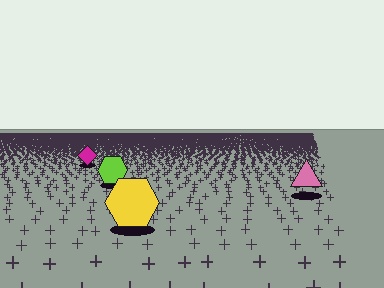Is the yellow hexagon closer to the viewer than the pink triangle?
Yes. The yellow hexagon is closer — you can tell from the texture gradient: the ground texture is coarser near it.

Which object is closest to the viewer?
The yellow hexagon is closest. The texture marks near it are larger and more spread out.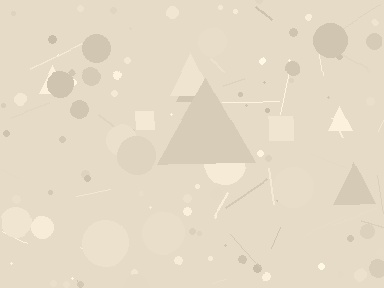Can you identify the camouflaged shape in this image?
The camouflaged shape is a triangle.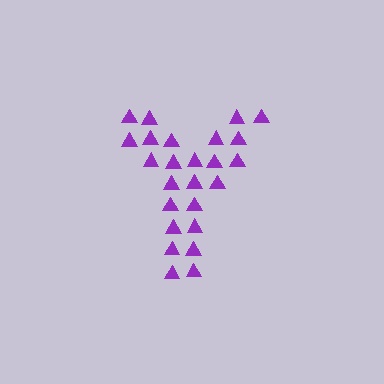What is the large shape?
The large shape is the letter Y.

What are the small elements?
The small elements are triangles.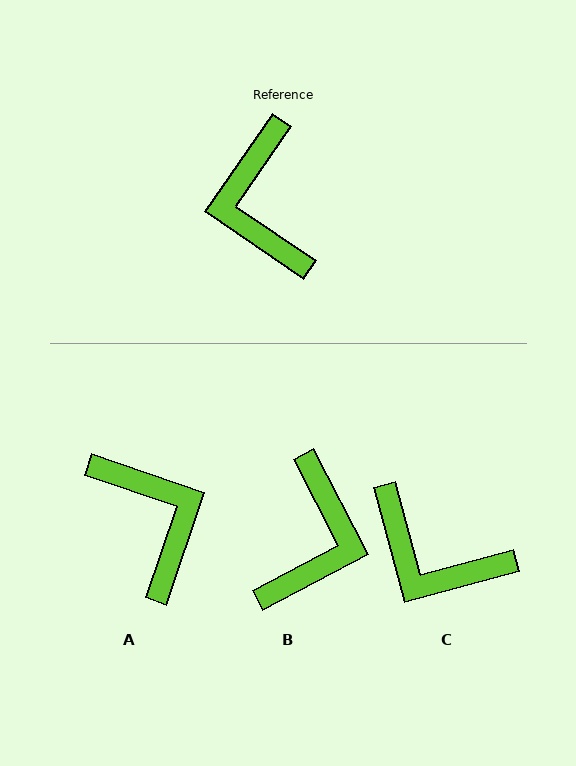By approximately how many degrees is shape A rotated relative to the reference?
Approximately 164 degrees clockwise.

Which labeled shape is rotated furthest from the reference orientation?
A, about 164 degrees away.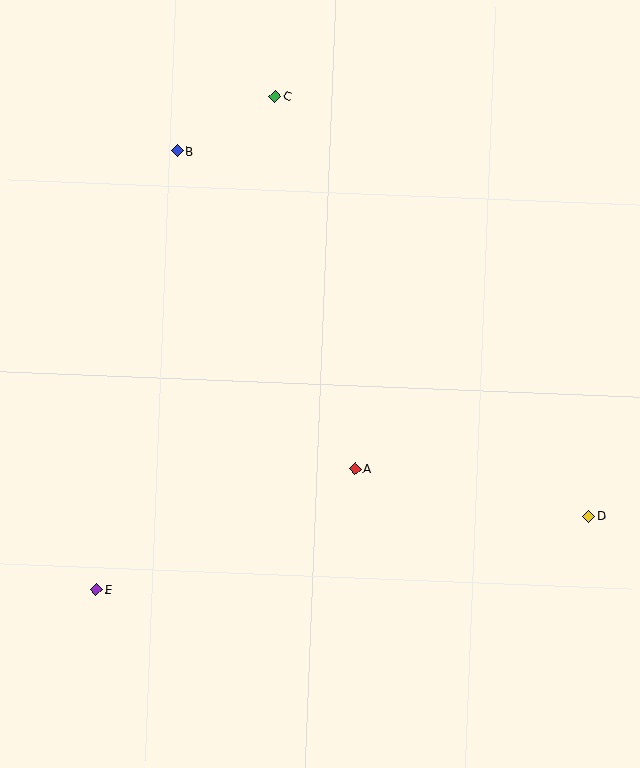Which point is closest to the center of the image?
Point A at (355, 469) is closest to the center.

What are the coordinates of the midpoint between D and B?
The midpoint between D and B is at (383, 333).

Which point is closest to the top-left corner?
Point B is closest to the top-left corner.